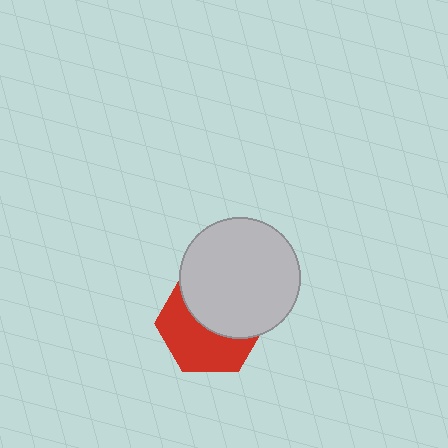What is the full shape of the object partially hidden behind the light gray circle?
The partially hidden object is a red hexagon.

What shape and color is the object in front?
The object in front is a light gray circle.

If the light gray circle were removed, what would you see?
You would see the complete red hexagon.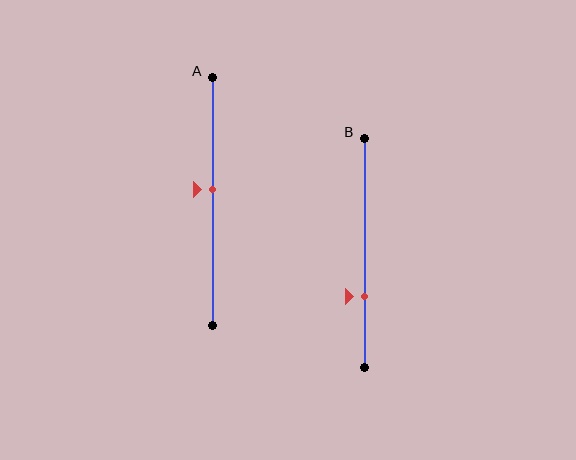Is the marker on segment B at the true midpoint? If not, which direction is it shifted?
No, the marker on segment B is shifted downward by about 19% of the segment length.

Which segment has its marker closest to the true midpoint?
Segment A has its marker closest to the true midpoint.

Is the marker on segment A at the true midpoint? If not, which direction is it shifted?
No, the marker on segment A is shifted upward by about 5% of the segment length.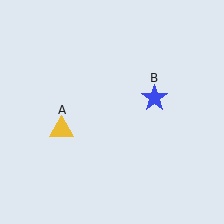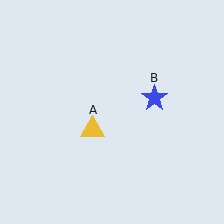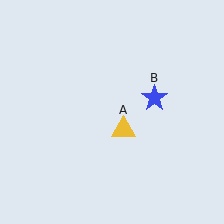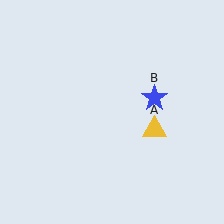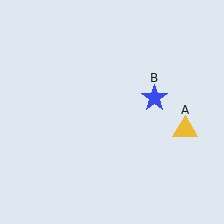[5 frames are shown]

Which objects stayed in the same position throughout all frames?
Blue star (object B) remained stationary.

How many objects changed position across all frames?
1 object changed position: yellow triangle (object A).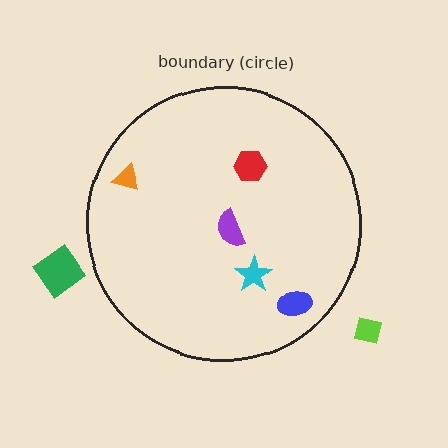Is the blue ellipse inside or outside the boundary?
Inside.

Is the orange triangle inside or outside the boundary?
Inside.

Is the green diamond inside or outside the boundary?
Outside.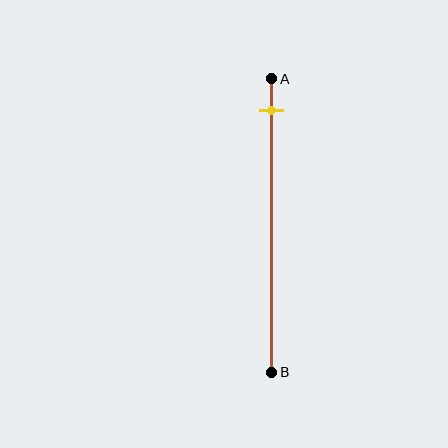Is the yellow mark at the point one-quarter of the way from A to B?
No, the mark is at about 10% from A, not at the 25% one-quarter point.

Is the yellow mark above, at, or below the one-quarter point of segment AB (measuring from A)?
The yellow mark is above the one-quarter point of segment AB.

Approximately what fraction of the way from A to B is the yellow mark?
The yellow mark is approximately 10% of the way from A to B.